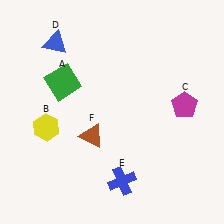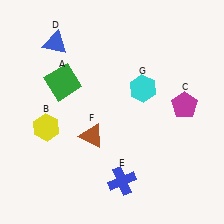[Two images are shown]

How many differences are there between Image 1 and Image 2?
There is 1 difference between the two images.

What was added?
A cyan hexagon (G) was added in Image 2.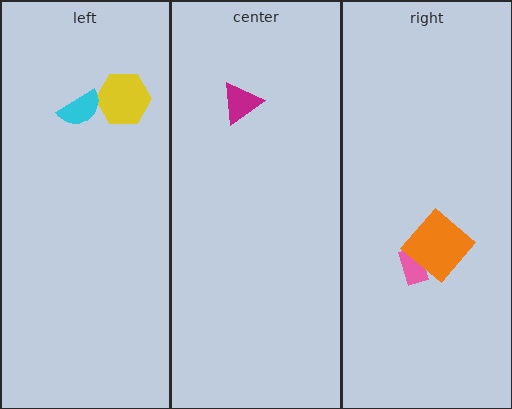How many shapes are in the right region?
2.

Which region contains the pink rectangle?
The right region.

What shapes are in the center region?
The magenta triangle.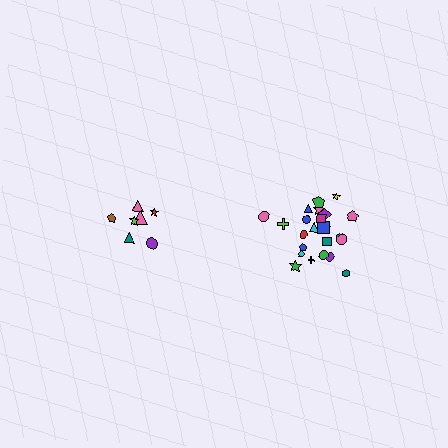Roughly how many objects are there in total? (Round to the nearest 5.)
Roughly 30 objects in total.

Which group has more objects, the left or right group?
The right group.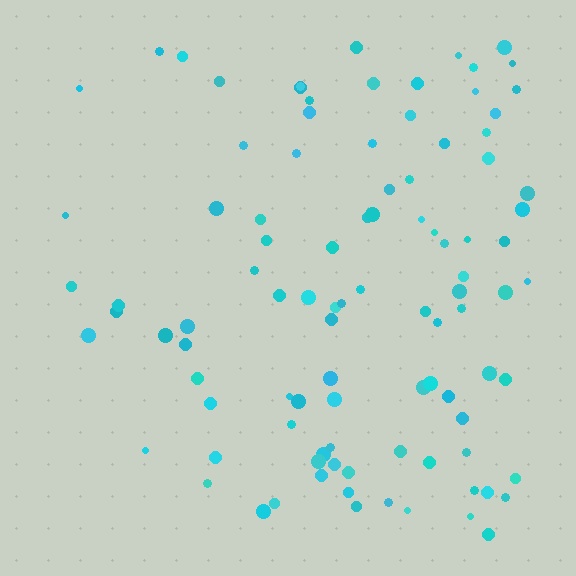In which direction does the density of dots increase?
From left to right, with the right side densest.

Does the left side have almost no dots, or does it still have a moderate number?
Still a moderate number, just noticeably fewer than the right.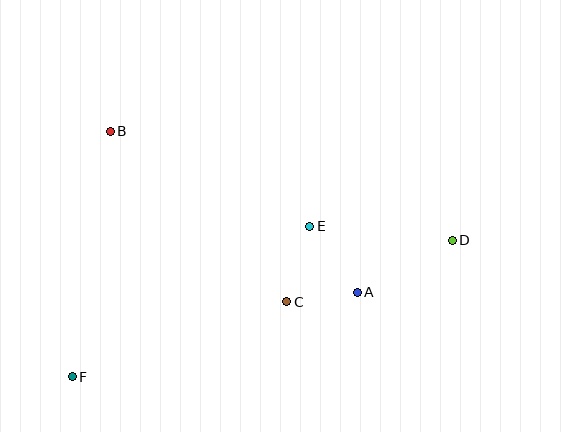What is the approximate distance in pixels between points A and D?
The distance between A and D is approximately 108 pixels.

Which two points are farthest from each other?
Points D and F are farthest from each other.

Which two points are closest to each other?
Points A and C are closest to each other.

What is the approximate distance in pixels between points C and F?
The distance between C and F is approximately 227 pixels.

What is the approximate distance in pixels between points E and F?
The distance between E and F is approximately 281 pixels.